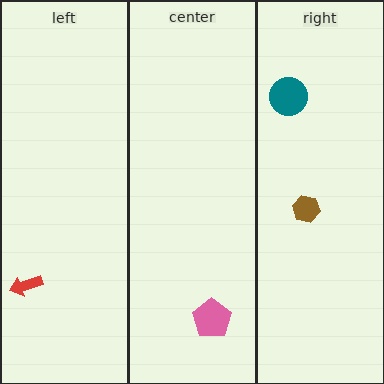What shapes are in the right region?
The teal circle, the brown hexagon.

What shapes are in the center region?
The pink pentagon.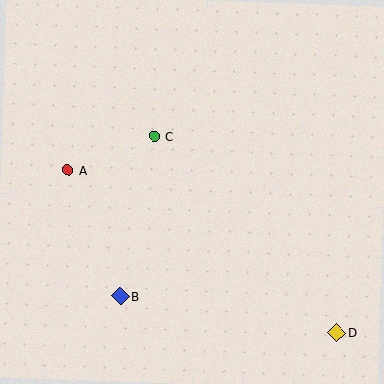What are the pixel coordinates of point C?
Point C is at (154, 136).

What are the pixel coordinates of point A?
Point A is at (67, 170).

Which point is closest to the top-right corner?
Point C is closest to the top-right corner.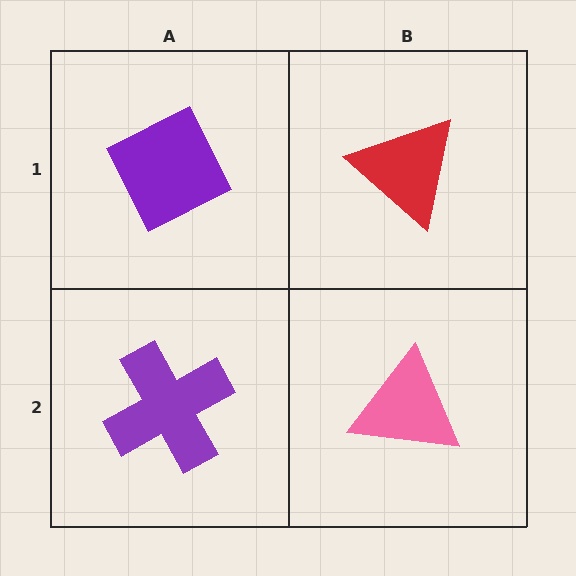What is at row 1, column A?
A purple diamond.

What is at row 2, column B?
A pink triangle.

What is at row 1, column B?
A red triangle.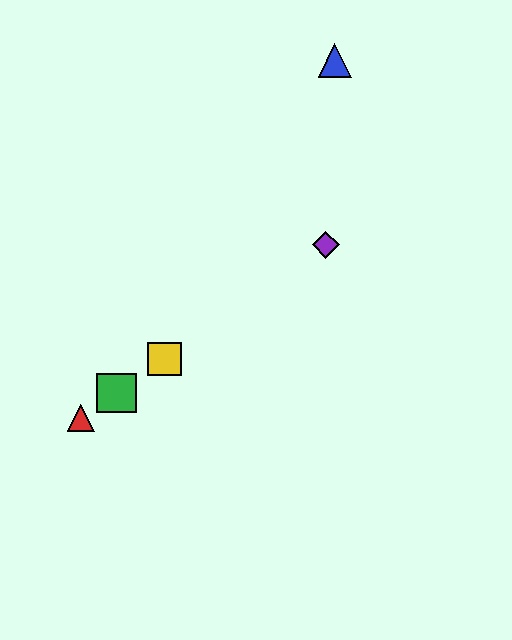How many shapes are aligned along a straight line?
4 shapes (the red triangle, the green square, the yellow square, the purple diamond) are aligned along a straight line.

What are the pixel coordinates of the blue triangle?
The blue triangle is at (335, 61).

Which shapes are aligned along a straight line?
The red triangle, the green square, the yellow square, the purple diamond are aligned along a straight line.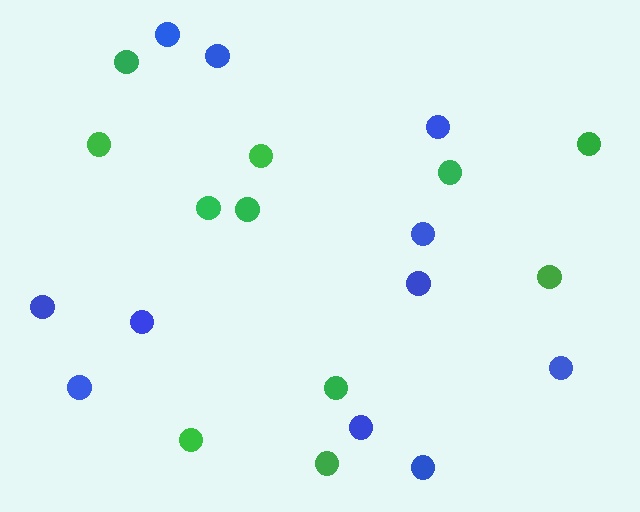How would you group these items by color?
There are 2 groups: one group of green circles (11) and one group of blue circles (11).